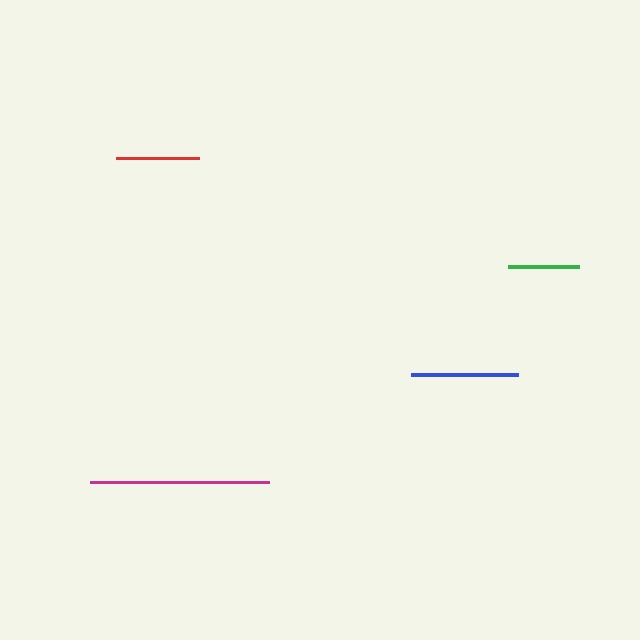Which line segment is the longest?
The magenta line is the longest at approximately 180 pixels.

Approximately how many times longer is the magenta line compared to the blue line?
The magenta line is approximately 1.7 times the length of the blue line.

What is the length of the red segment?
The red segment is approximately 83 pixels long.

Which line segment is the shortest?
The green line is the shortest at approximately 71 pixels.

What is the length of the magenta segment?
The magenta segment is approximately 180 pixels long.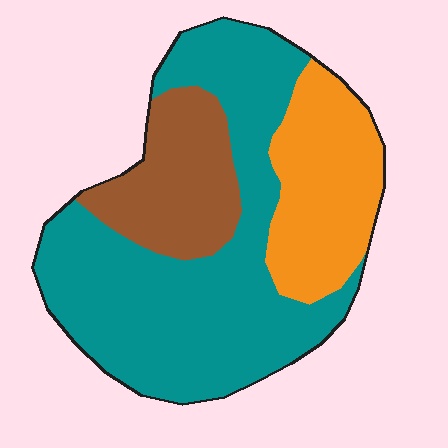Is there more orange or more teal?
Teal.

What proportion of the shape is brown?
Brown takes up about one fifth (1/5) of the shape.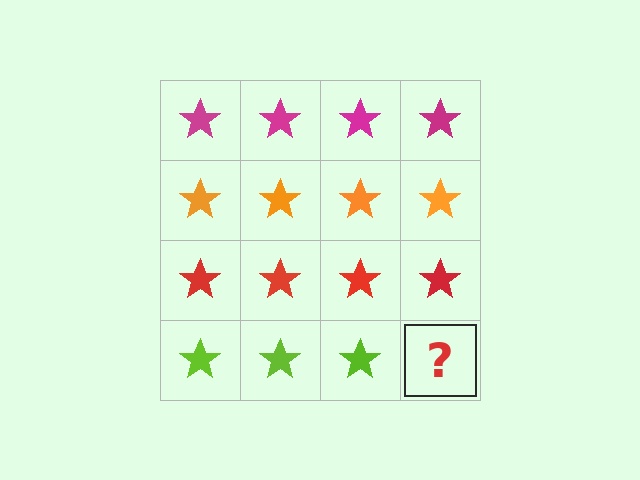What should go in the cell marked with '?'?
The missing cell should contain a lime star.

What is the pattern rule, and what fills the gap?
The rule is that each row has a consistent color. The gap should be filled with a lime star.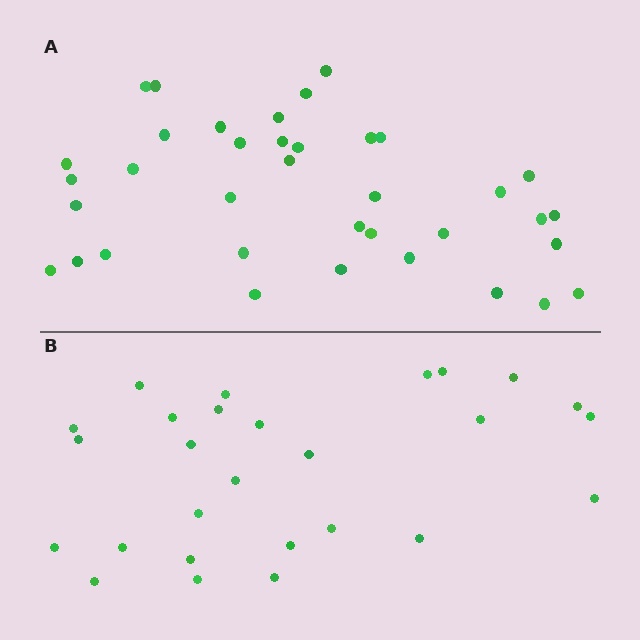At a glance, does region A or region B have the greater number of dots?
Region A (the top region) has more dots.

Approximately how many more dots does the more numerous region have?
Region A has roughly 10 or so more dots than region B.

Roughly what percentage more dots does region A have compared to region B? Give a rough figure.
About 35% more.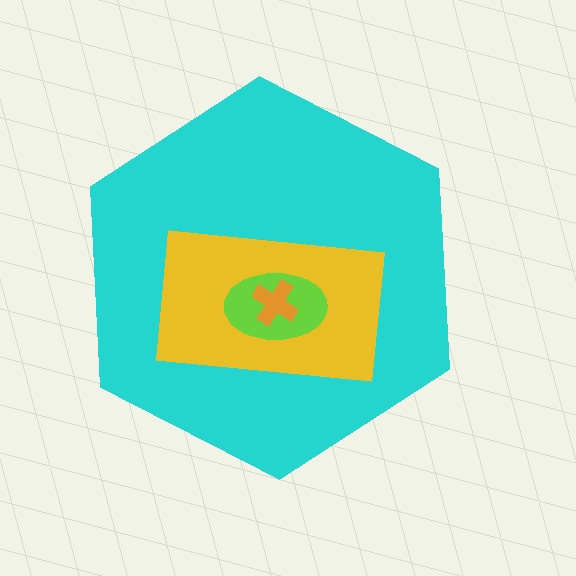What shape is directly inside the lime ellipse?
The orange cross.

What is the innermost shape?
The orange cross.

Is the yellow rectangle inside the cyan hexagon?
Yes.